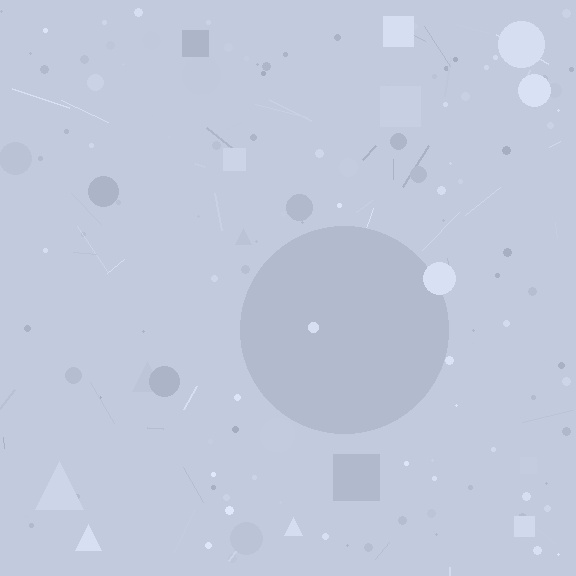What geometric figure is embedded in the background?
A circle is embedded in the background.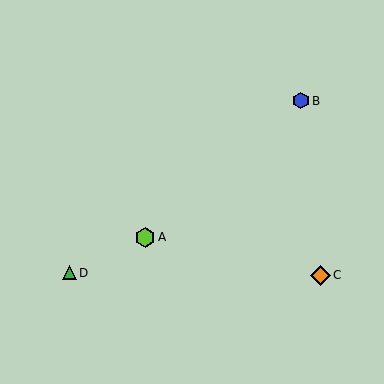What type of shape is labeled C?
Shape C is an orange diamond.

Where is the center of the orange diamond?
The center of the orange diamond is at (320, 275).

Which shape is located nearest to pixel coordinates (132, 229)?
The lime hexagon (labeled A) at (145, 237) is nearest to that location.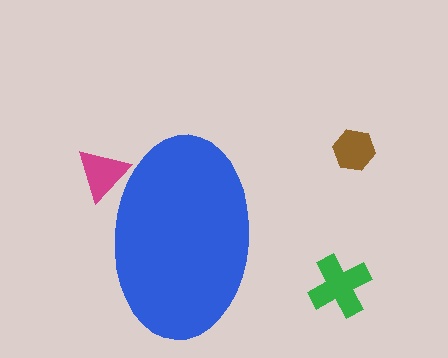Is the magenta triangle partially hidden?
Yes, the magenta triangle is partially hidden behind the blue ellipse.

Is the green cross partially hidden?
No, the green cross is fully visible.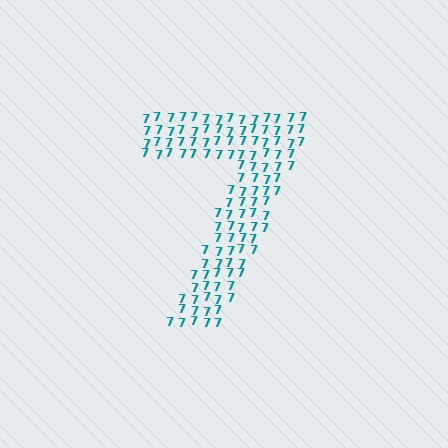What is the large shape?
The large shape is the digit 7.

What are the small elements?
The small elements are digit 7's.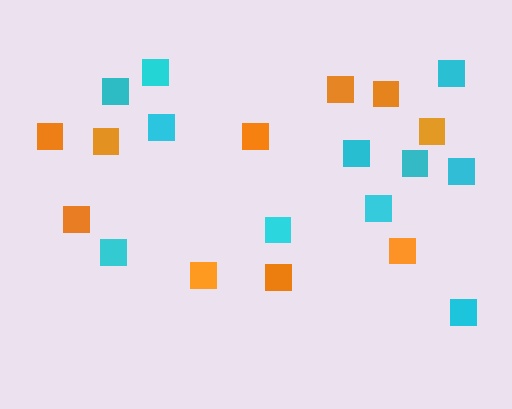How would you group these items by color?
There are 2 groups: one group of orange squares (10) and one group of cyan squares (11).